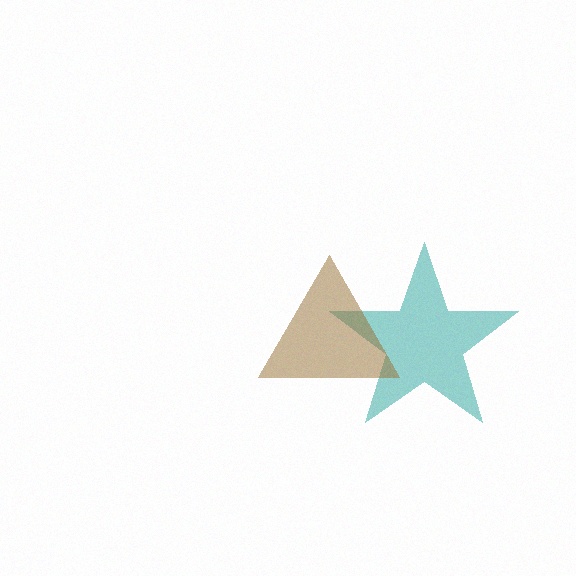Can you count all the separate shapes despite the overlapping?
Yes, there are 2 separate shapes.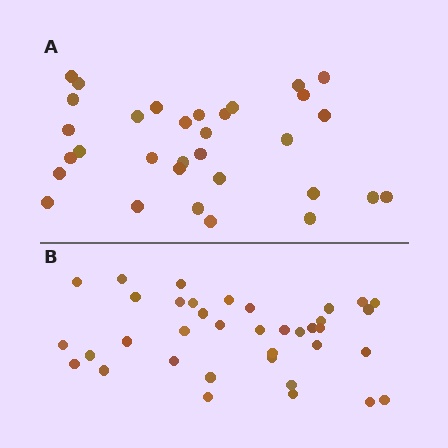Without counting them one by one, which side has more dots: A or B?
Region B (the bottom region) has more dots.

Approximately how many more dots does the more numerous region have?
Region B has about 5 more dots than region A.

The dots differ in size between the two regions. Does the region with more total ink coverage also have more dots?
No. Region A has more total ink coverage because its dots are larger, but region B actually contains more individual dots. Total area can be misleading — the number of items is what matters here.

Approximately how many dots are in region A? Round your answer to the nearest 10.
About 30 dots. (The exact count is 32, which rounds to 30.)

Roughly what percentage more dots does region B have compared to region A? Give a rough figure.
About 15% more.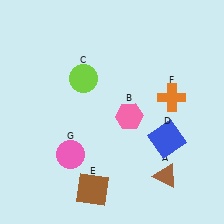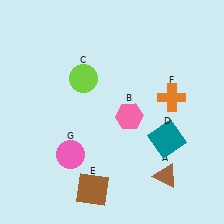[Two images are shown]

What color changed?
The square (D) changed from blue in Image 1 to teal in Image 2.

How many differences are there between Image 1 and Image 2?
There is 1 difference between the two images.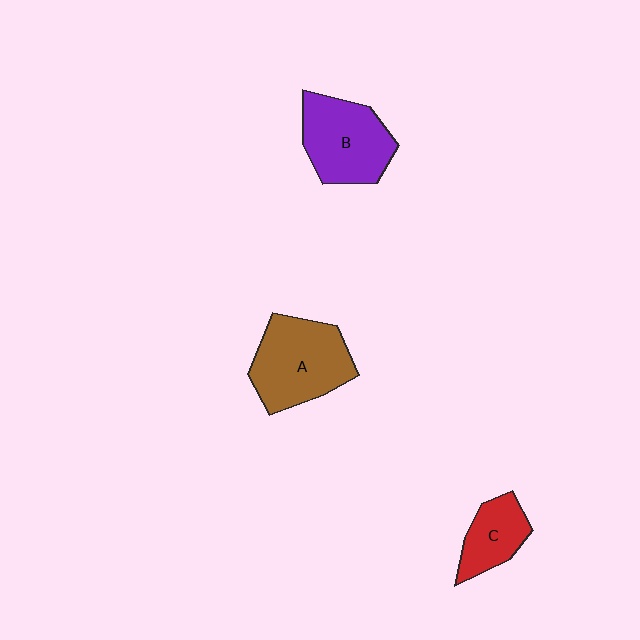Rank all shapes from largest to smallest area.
From largest to smallest: A (brown), B (purple), C (red).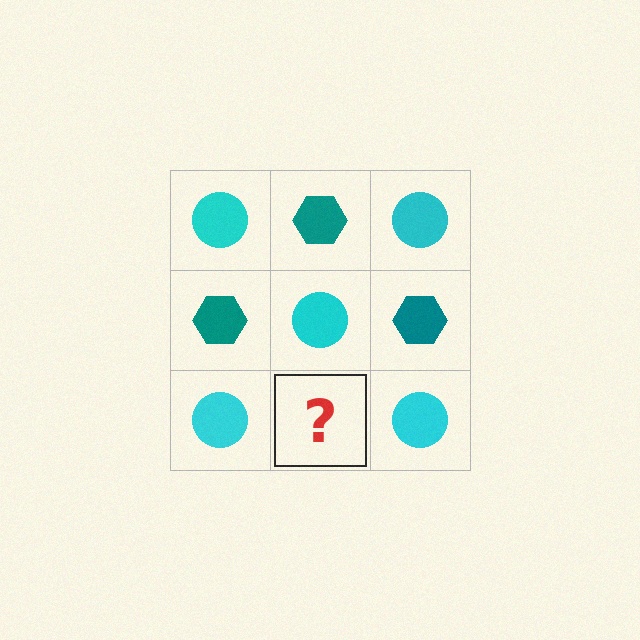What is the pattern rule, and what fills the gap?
The rule is that it alternates cyan circle and teal hexagon in a checkerboard pattern. The gap should be filled with a teal hexagon.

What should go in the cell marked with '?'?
The missing cell should contain a teal hexagon.